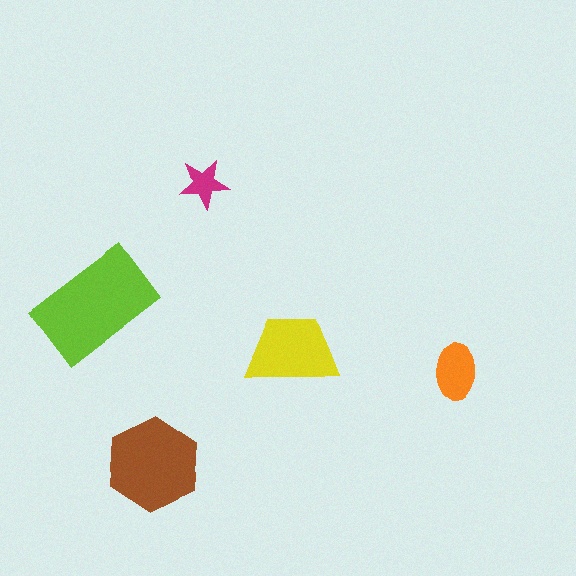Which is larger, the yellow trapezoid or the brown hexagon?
The brown hexagon.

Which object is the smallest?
The magenta star.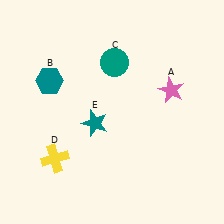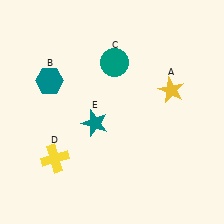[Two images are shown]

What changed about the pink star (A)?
In Image 1, A is pink. In Image 2, it changed to yellow.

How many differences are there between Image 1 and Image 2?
There is 1 difference between the two images.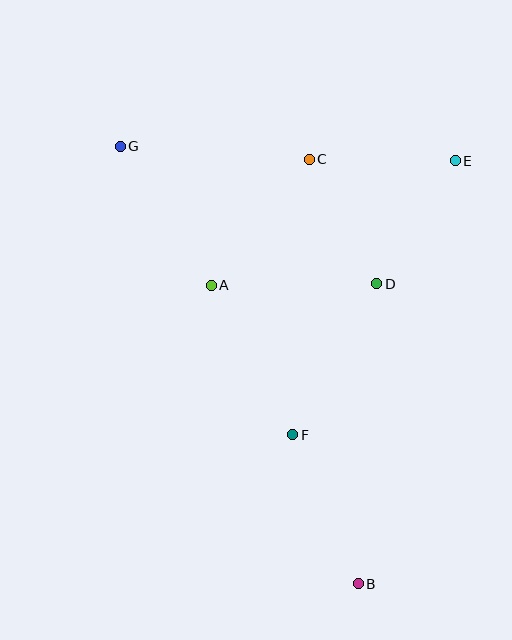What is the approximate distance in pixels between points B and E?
The distance between B and E is approximately 434 pixels.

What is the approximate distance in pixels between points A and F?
The distance between A and F is approximately 170 pixels.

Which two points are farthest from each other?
Points B and G are farthest from each other.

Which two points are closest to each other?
Points C and D are closest to each other.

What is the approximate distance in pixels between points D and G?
The distance between D and G is approximately 291 pixels.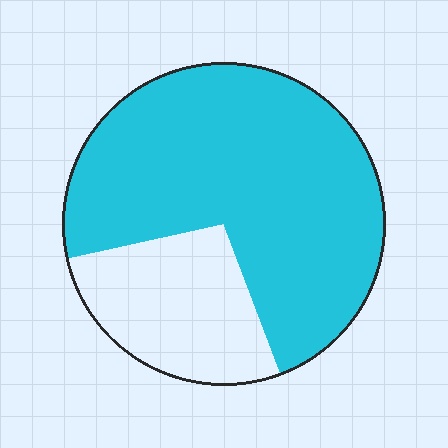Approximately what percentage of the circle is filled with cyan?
Approximately 75%.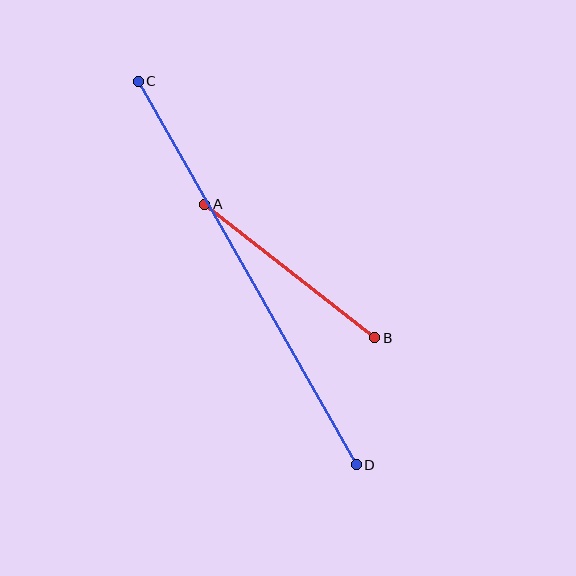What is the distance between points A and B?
The distance is approximately 216 pixels.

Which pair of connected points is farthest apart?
Points C and D are farthest apart.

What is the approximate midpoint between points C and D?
The midpoint is at approximately (247, 273) pixels.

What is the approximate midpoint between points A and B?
The midpoint is at approximately (290, 271) pixels.